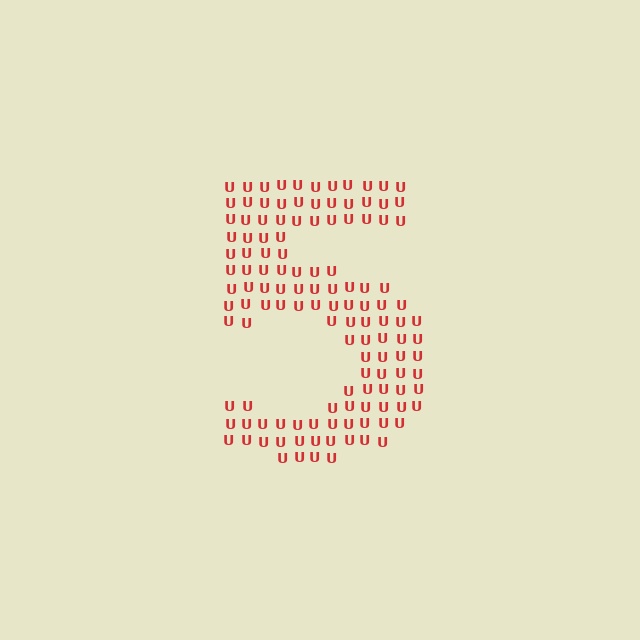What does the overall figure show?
The overall figure shows the digit 5.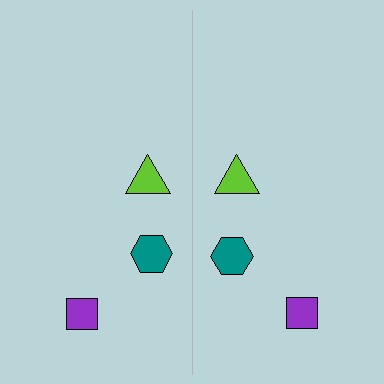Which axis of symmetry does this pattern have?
The pattern has a vertical axis of symmetry running through the center of the image.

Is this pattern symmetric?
Yes, this pattern has bilateral (reflection) symmetry.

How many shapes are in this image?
There are 6 shapes in this image.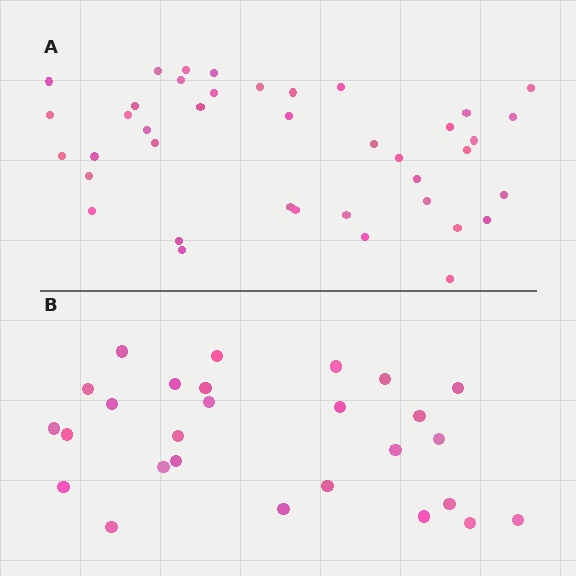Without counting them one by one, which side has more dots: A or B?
Region A (the top region) has more dots.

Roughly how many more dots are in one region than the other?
Region A has approximately 15 more dots than region B.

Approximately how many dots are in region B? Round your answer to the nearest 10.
About 30 dots. (The exact count is 27, which rounds to 30.)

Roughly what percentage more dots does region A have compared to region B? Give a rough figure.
About 50% more.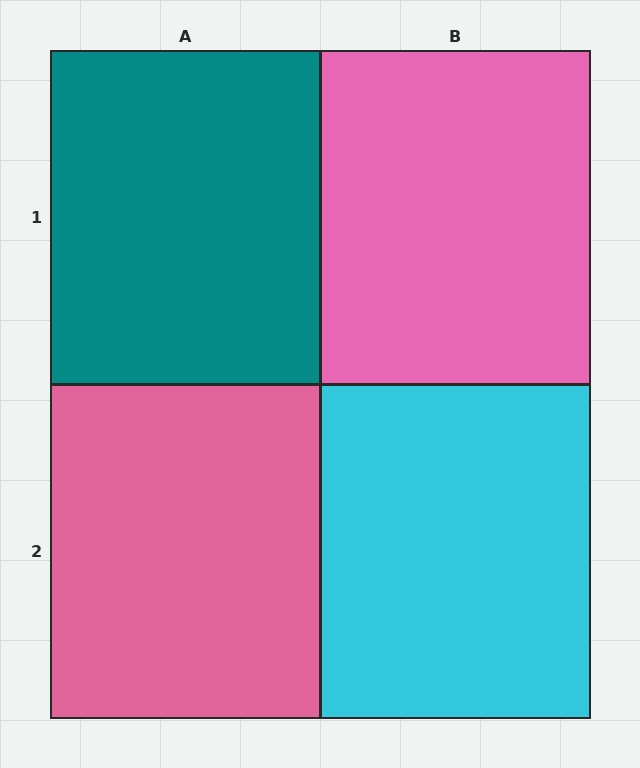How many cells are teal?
1 cell is teal.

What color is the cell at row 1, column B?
Pink.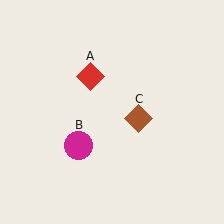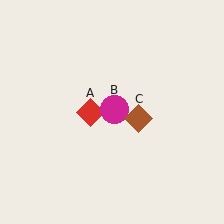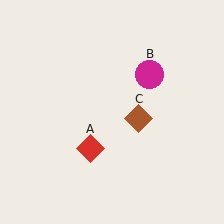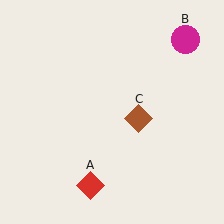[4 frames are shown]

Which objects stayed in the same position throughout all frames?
Brown diamond (object C) remained stationary.